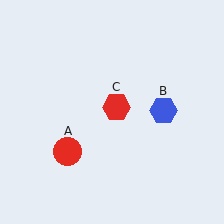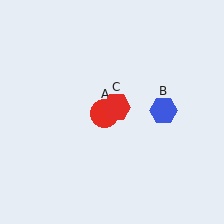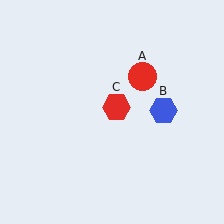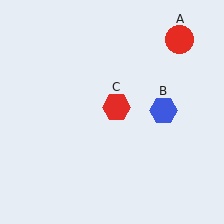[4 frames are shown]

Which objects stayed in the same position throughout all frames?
Blue hexagon (object B) and red hexagon (object C) remained stationary.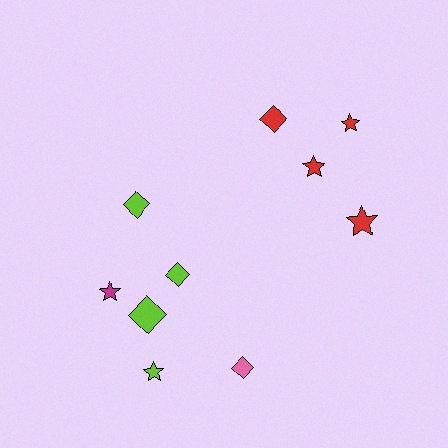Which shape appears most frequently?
Star, with 5 objects.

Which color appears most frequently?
Lime, with 4 objects.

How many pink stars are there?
There are no pink stars.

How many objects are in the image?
There are 10 objects.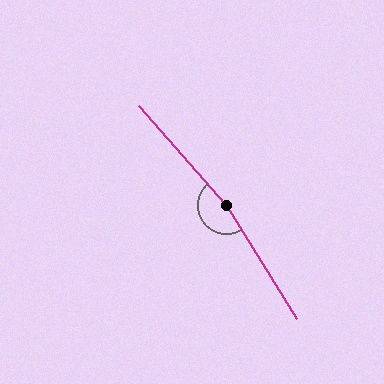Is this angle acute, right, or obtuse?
It is obtuse.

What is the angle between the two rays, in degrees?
Approximately 170 degrees.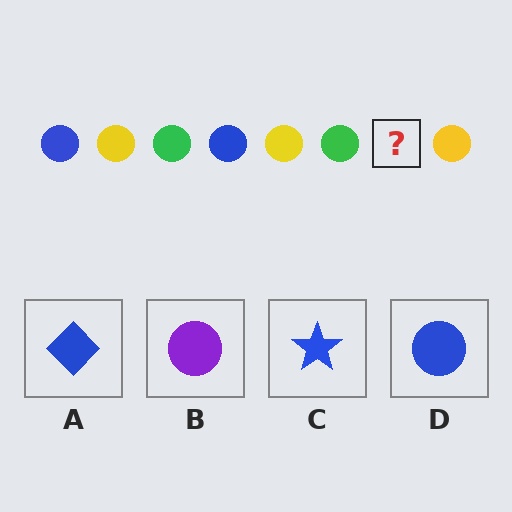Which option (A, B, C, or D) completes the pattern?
D.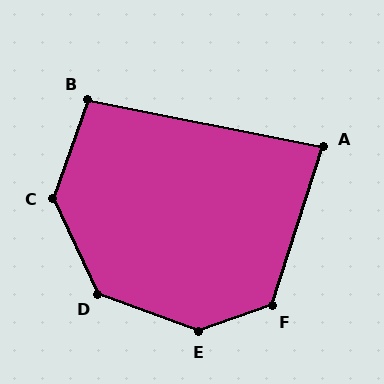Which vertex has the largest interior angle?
E, at approximately 141 degrees.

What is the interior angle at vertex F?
Approximately 127 degrees (obtuse).